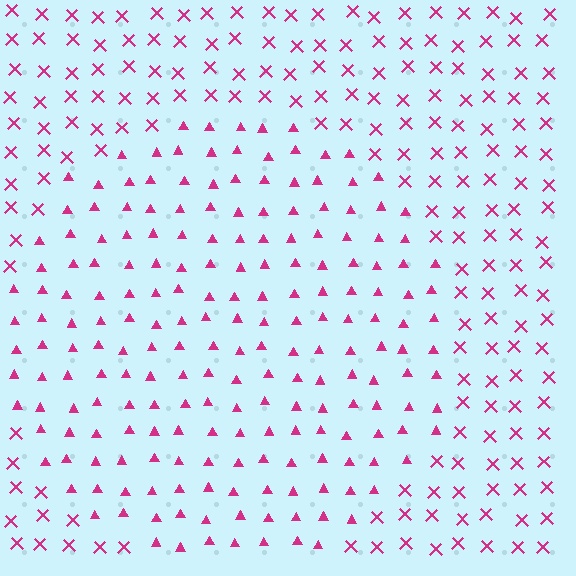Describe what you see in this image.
The image is filled with small magenta elements arranged in a uniform grid. A circle-shaped region contains triangles, while the surrounding area contains X marks. The boundary is defined purely by the change in element shape.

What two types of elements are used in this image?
The image uses triangles inside the circle region and X marks outside it.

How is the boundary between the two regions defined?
The boundary is defined by a change in element shape: triangles inside vs. X marks outside. All elements share the same color and spacing.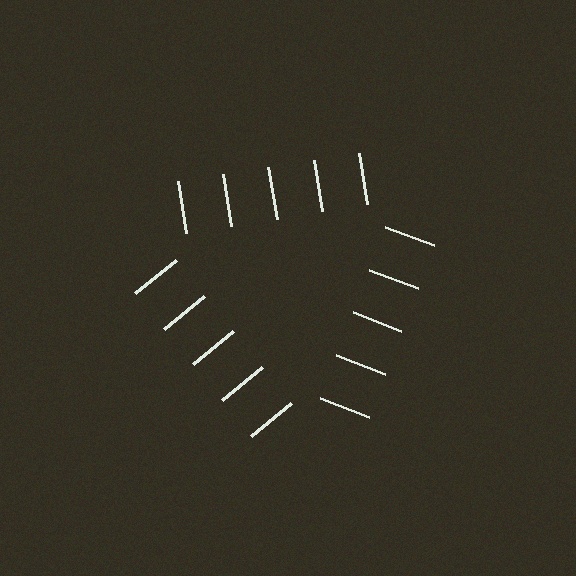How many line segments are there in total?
15 — 5 along each of the 3 edges.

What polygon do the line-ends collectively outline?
An illusory triangle — the line segments terminate on its edges but no continuous stroke is drawn.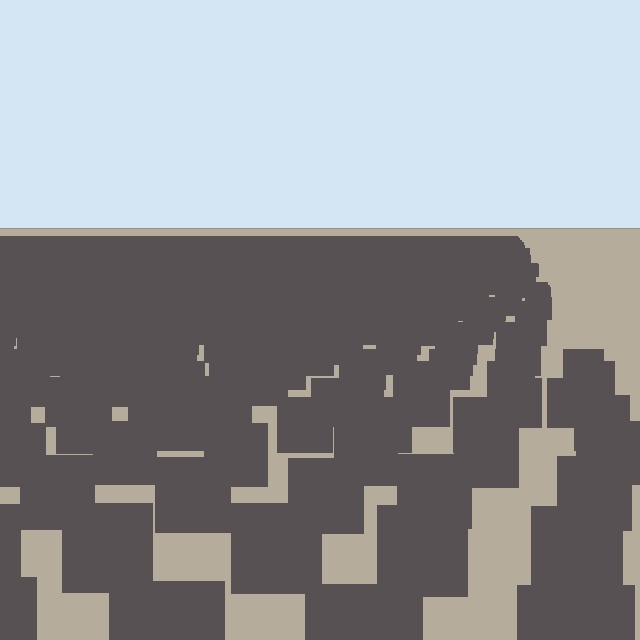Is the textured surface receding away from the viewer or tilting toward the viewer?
The surface is receding away from the viewer. Texture elements get smaller and denser toward the top.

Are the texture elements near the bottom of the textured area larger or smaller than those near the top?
Larger. Near the bottom, elements are closer to the viewer and appear at a bigger on-screen size.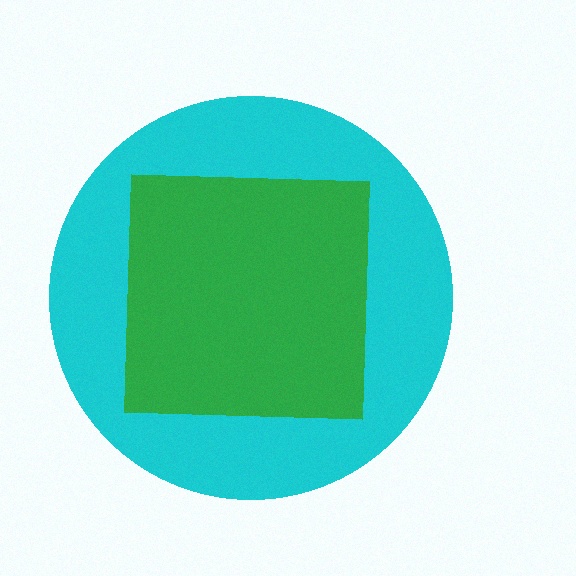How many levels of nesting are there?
2.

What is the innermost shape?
The green square.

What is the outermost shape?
The cyan circle.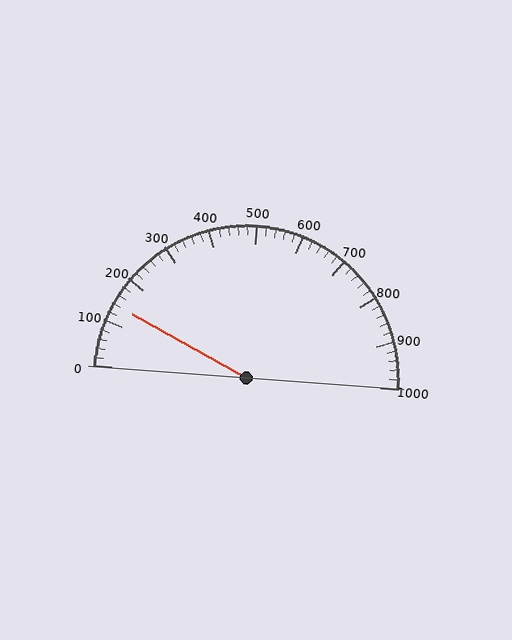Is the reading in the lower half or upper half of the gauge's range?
The reading is in the lower half of the range (0 to 1000).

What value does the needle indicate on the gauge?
The needle indicates approximately 140.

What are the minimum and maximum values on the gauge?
The gauge ranges from 0 to 1000.